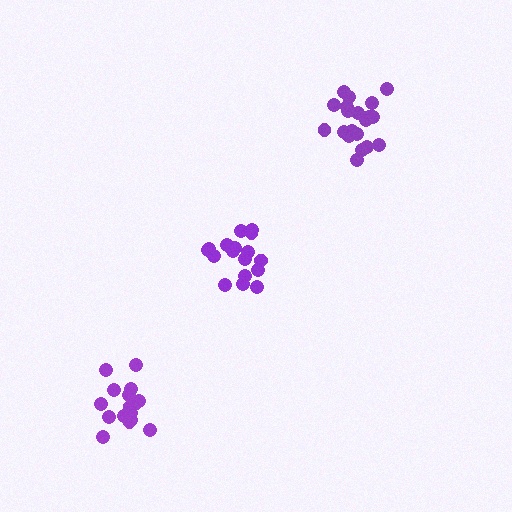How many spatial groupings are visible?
There are 3 spatial groupings.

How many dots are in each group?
Group 1: 16 dots, Group 2: 17 dots, Group 3: 20 dots (53 total).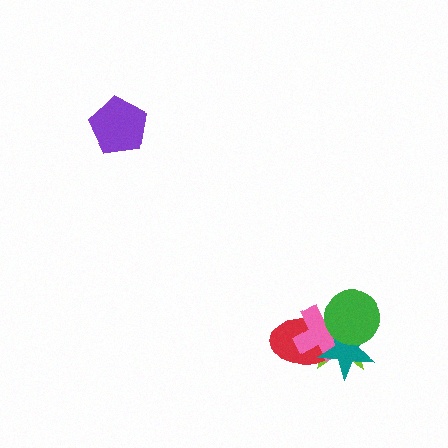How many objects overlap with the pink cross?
4 objects overlap with the pink cross.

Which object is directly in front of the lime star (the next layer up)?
The red ellipse is directly in front of the lime star.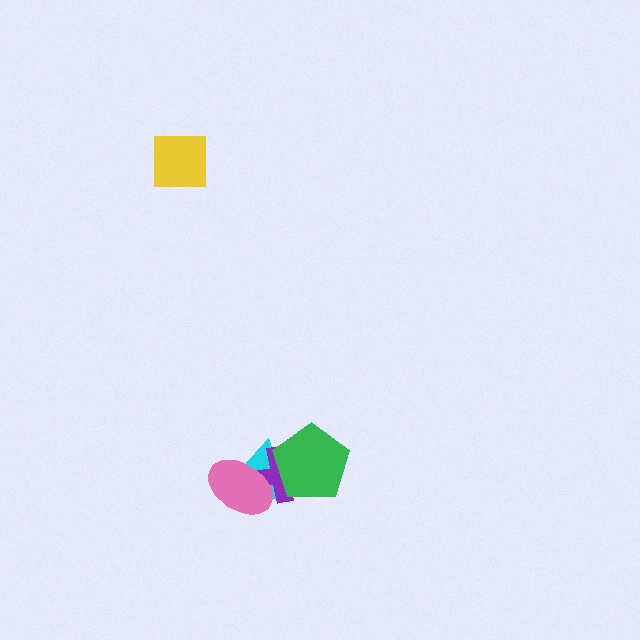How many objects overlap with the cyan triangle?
3 objects overlap with the cyan triangle.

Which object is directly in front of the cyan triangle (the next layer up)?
The purple cross is directly in front of the cyan triangle.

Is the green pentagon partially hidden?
No, no other shape covers it.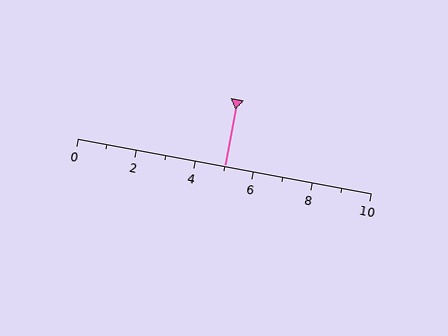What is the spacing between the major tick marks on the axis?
The major ticks are spaced 2 apart.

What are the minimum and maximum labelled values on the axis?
The axis runs from 0 to 10.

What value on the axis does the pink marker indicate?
The marker indicates approximately 5.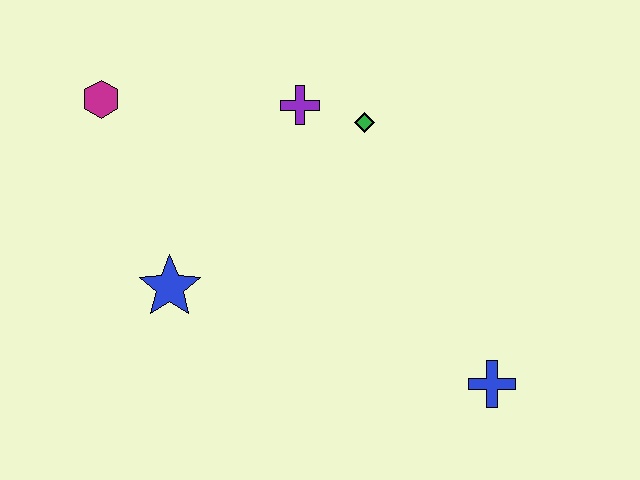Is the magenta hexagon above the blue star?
Yes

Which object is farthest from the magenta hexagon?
The blue cross is farthest from the magenta hexagon.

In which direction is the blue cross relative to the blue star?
The blue cross is to the right of the blue star.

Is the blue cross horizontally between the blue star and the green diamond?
No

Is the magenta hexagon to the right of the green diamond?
No